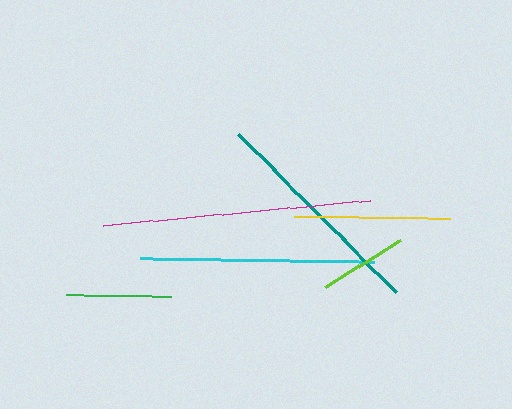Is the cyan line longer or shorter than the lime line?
The cyan line is longer than the lime line.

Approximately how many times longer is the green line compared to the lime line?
The green line is approximately 1.2 times the length of the lime line.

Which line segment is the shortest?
The lime line is the shortest at approximately 89 pixels.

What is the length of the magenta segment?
The magenta segment is approximately 268 pixels long.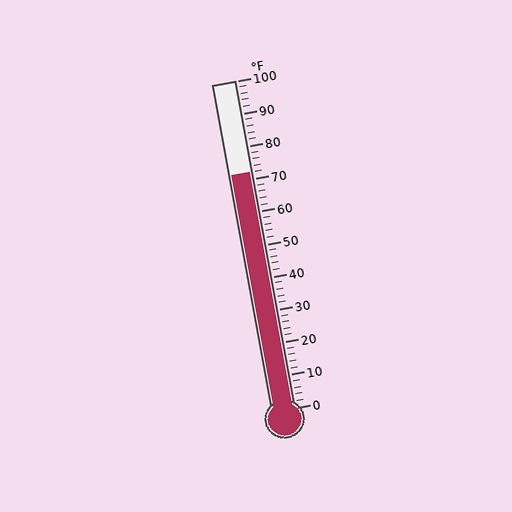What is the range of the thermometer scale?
The thermometer scale ranges from 0°F to 100°F.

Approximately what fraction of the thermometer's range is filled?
The thermometer is filled to approximately 70% of its range.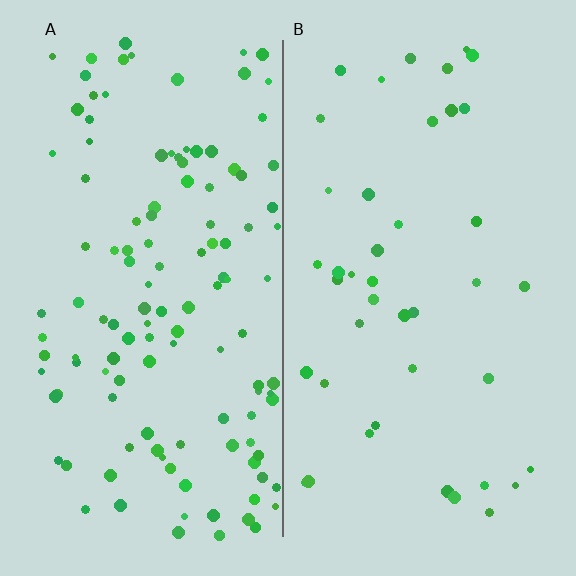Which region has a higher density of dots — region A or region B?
A (the left).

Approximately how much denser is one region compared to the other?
Approximately 2.9× — region A over region B.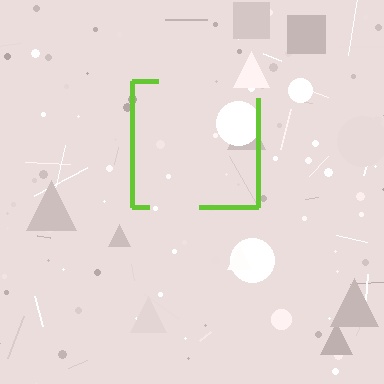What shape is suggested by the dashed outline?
The dashed outline suggests a square.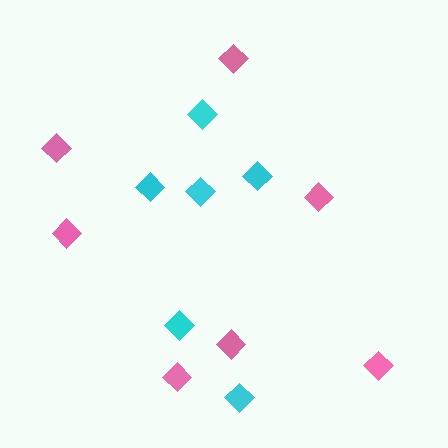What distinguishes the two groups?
There are 2 groups: one group of pink diamonds (7) and one group of cyan diamonds (6).